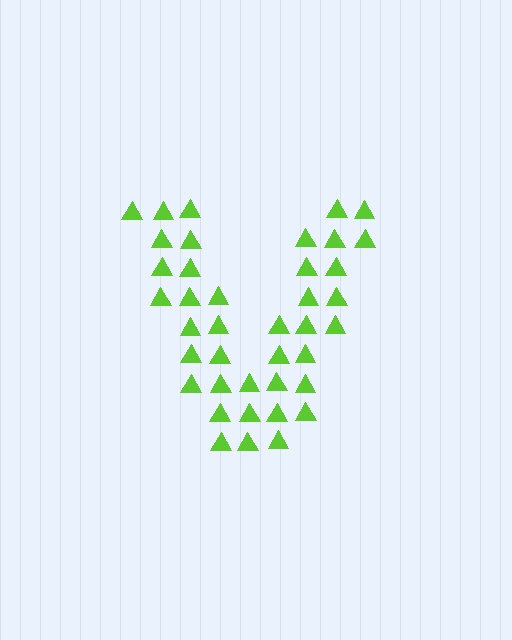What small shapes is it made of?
It is made of small triangles.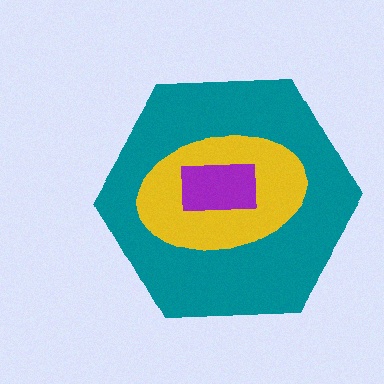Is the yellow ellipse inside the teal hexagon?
Yes.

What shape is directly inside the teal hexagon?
The yellow ellipse.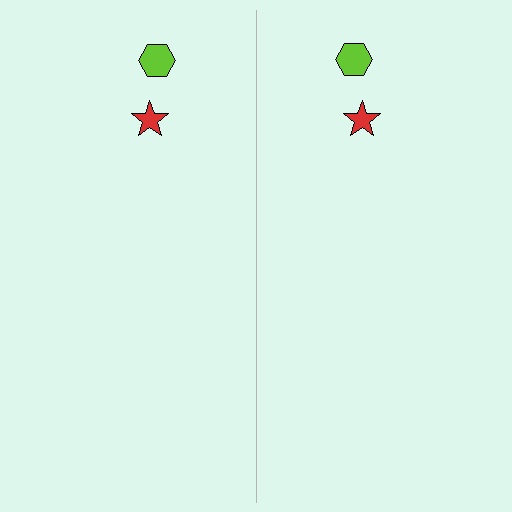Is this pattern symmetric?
Yes, this pattern has bilateral (reflection) symmetry.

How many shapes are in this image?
There are 4 shapes in this image.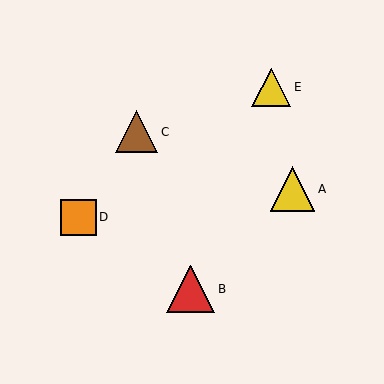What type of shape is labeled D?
Shape D is an orange square.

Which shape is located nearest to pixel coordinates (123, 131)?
The brown triangle (labeled C) at (137, 132) is nearest to that location.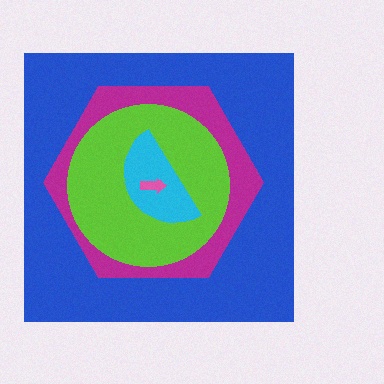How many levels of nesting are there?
5.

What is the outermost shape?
The blue square.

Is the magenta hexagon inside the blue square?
Yes.